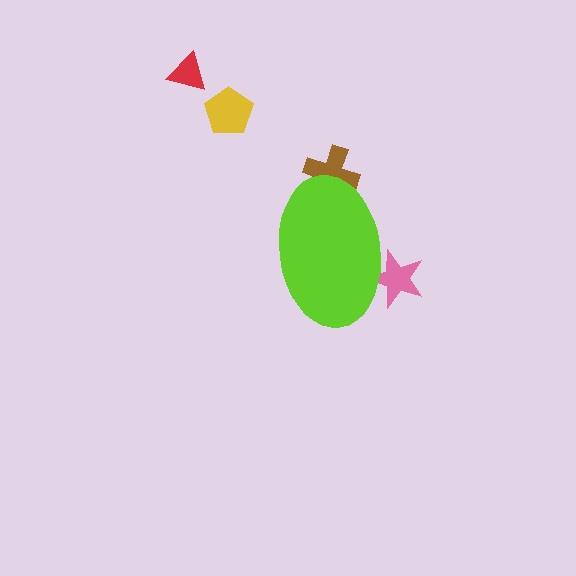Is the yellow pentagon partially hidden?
No, the yellow pentagon is fully visible.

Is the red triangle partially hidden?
No, the red triangle is fully visible.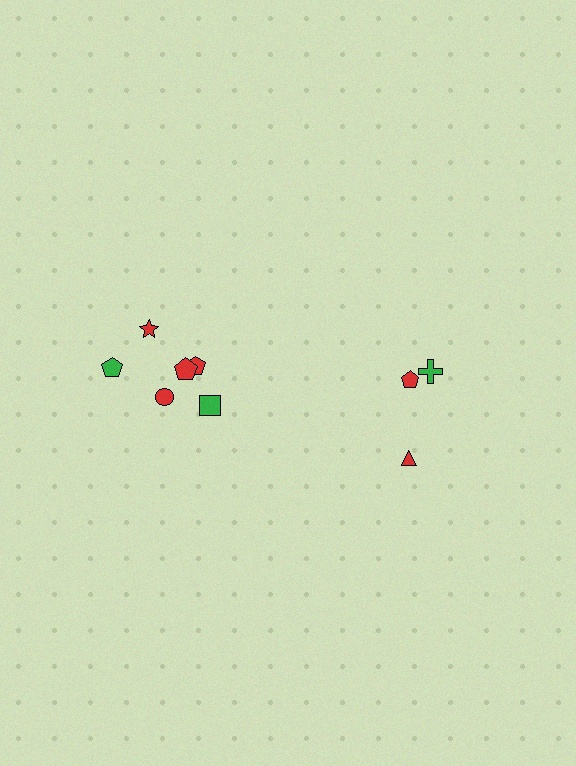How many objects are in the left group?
There are 6 objects.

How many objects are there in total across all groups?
There are 9 objects.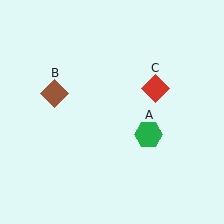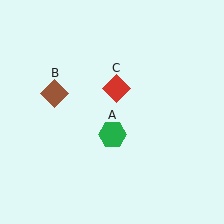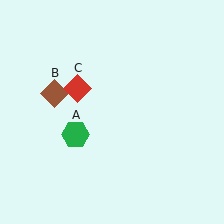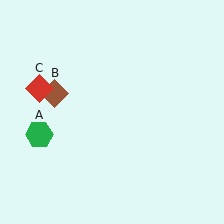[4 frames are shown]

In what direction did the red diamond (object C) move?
The red diamond (object C) moved left.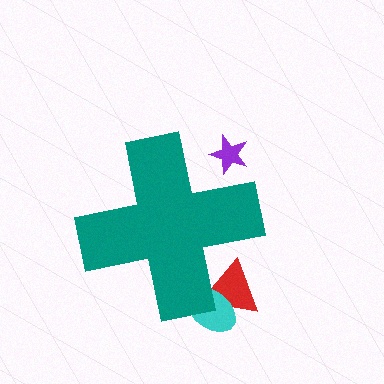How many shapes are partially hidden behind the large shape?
3 shapes are partially hidden.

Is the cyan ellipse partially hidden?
Yes, the cyan ellipse is partially hidden behind the teal cross.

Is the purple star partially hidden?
Yes, the purple star is partially hidden behind the teal cross.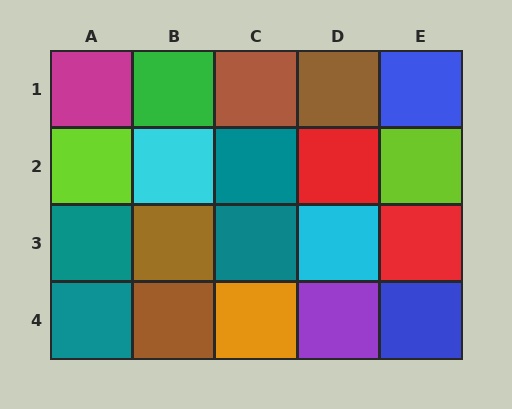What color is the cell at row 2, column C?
Teal.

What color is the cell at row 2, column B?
Cyan.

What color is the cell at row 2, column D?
Red.